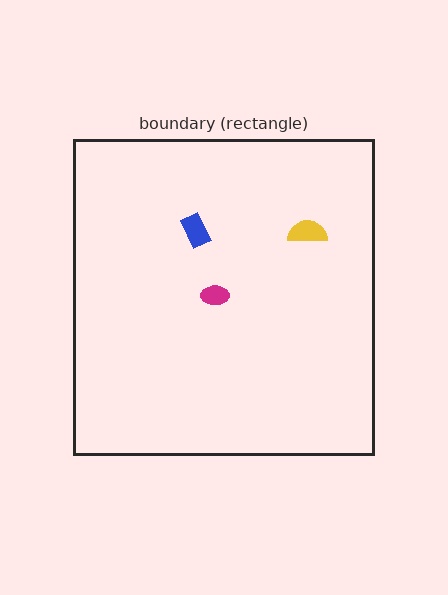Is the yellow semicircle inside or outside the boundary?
Inside.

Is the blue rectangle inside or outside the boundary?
Inside.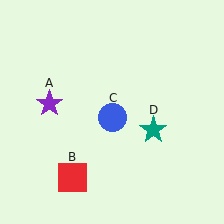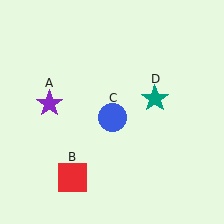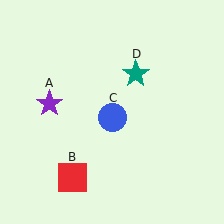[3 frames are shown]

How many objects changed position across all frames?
1 object changed position: teal star (object D).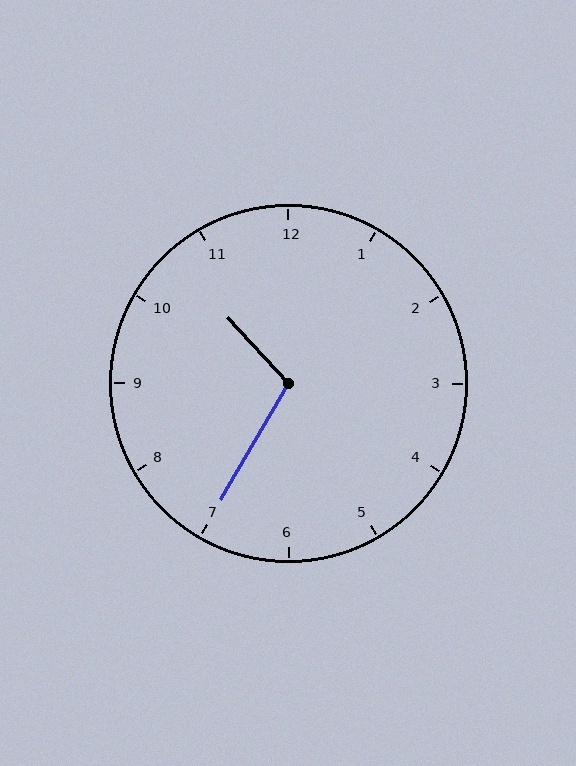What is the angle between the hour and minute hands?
Approximately 108 degrees.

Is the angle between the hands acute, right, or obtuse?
It is obtuse.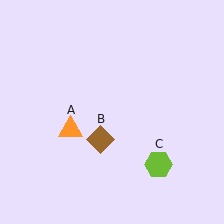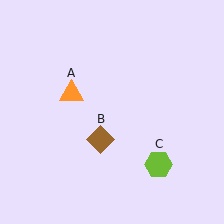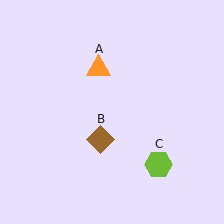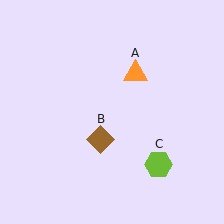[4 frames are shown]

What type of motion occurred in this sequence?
The orange triangle (object A) rotated clockwise around the center of the scene.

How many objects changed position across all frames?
1 object changed position: orange triangle (object A).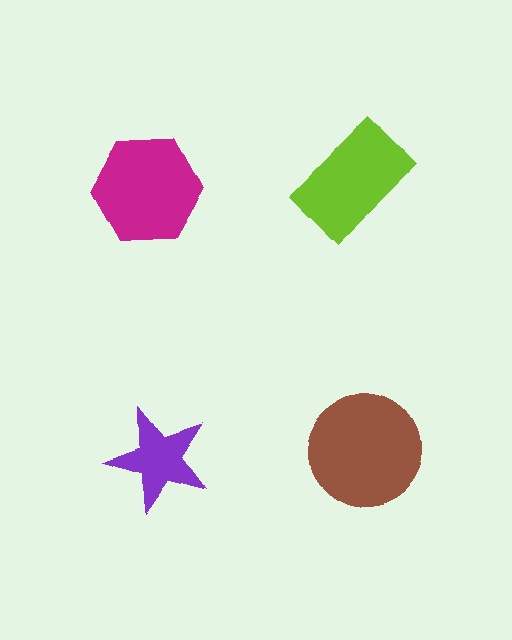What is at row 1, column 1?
A magenta hexagon.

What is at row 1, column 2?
A lime rectangle.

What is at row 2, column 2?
A brown circle.